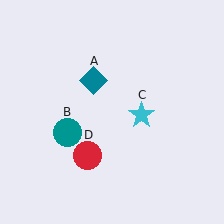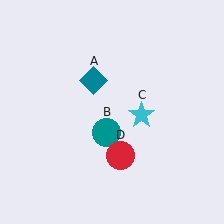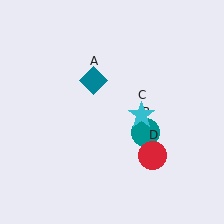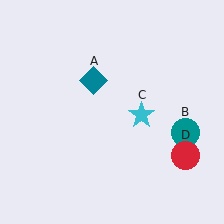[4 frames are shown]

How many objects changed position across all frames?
2 objects changed position: teal circle (object B), red circle (object D).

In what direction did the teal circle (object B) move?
The teal circle (object B) moved right.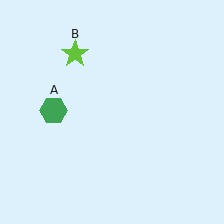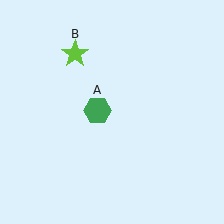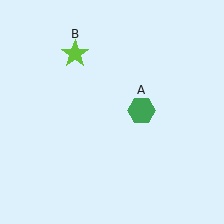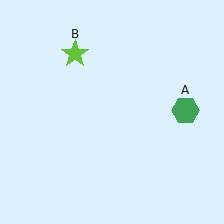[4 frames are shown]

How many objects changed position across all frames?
1 object changed position: green hexagon (object A).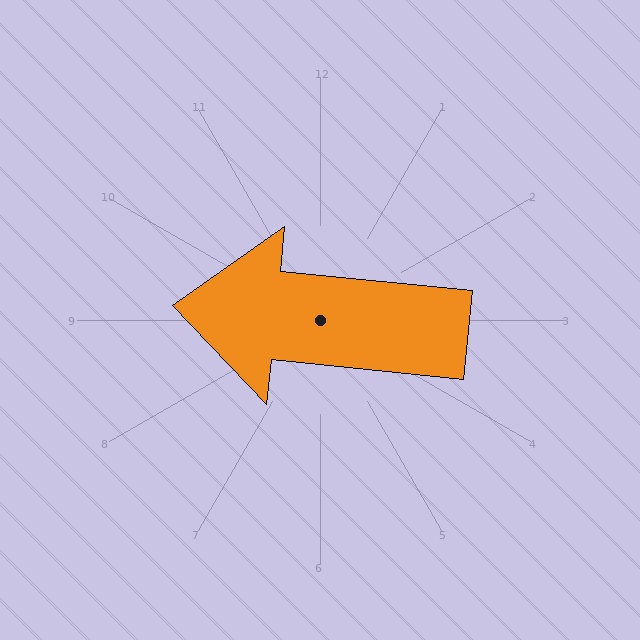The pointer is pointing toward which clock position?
Roughly 9 o'clock.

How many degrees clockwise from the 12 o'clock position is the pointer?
Approximately 276 degrees.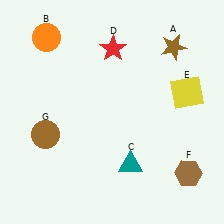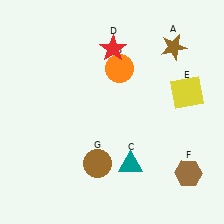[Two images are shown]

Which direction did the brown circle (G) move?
The brown circle (G) moved right.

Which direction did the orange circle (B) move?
The orange circle (B) moved right.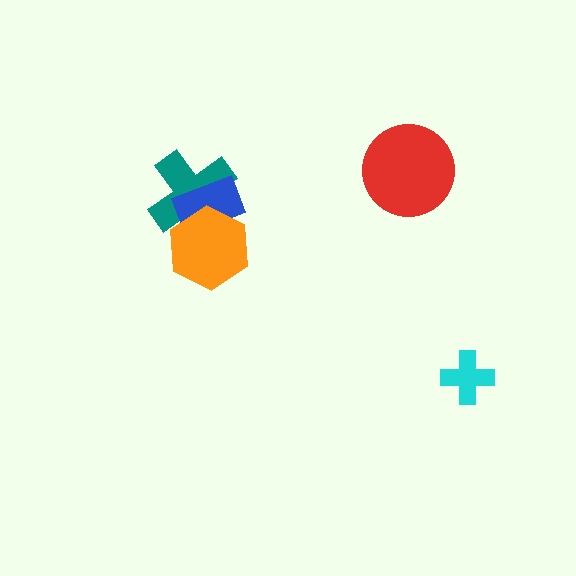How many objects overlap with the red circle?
0 objects overlap with the red circle.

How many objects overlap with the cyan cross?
0 objects overlap with the cyan cross.